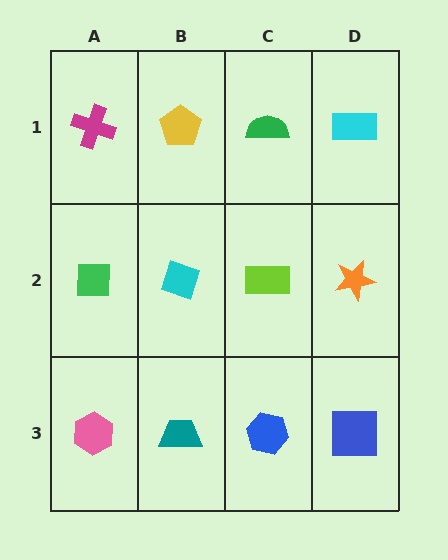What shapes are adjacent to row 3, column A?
A green square (row 2, column A), a teal trapezoid (row 3, column B).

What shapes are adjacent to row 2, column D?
A cyan rectangle (row 1, column D), a blue square (row 3, column D), a lime rectangle (row 2, column C).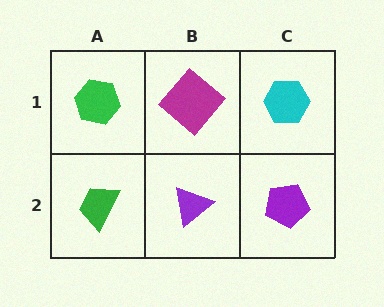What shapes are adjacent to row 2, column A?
A green hexagon (row 1, column A), a purple triangle (row 2, column B).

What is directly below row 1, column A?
A green trapezoid.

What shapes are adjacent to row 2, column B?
A magenta diamond (row 1, column B), a green trapezoid (row 2, column A), a purple pentagon (row 2, column C).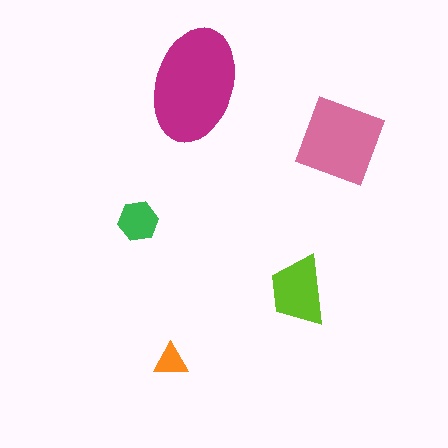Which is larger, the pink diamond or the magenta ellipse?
The magenta ellipse.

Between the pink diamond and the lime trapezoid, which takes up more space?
The pink diamond.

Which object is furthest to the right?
The pink diamond is rightmost.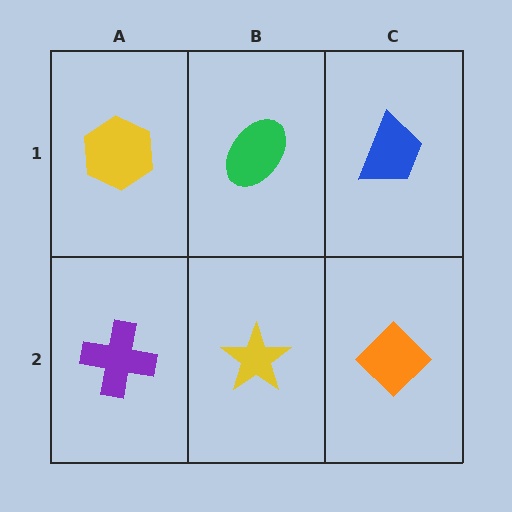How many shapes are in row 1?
3 shapes.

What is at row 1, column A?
A yellow hexagon.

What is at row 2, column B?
A yellow star.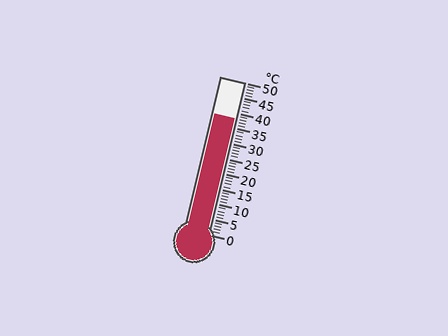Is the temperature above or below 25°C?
The temperature is above 25°C.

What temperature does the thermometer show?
The thermometer shows approximately 38°C.